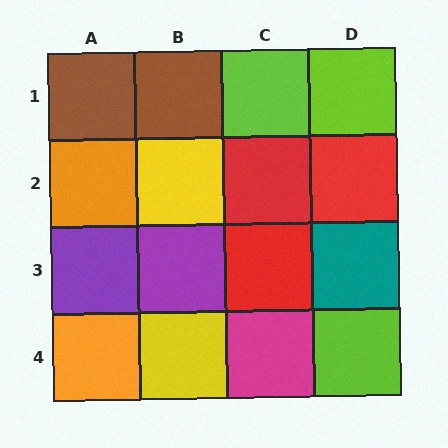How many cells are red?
3 cells are red.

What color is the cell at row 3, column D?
Teal.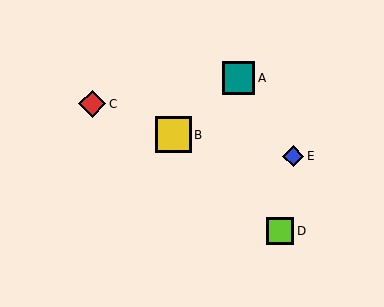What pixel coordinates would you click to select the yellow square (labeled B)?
Click at (173, 135) to select the yellow square B.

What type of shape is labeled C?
Shape C is a red diamond.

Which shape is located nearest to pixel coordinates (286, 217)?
The lime square (labeled D) at (280, 231) is nearest to that location.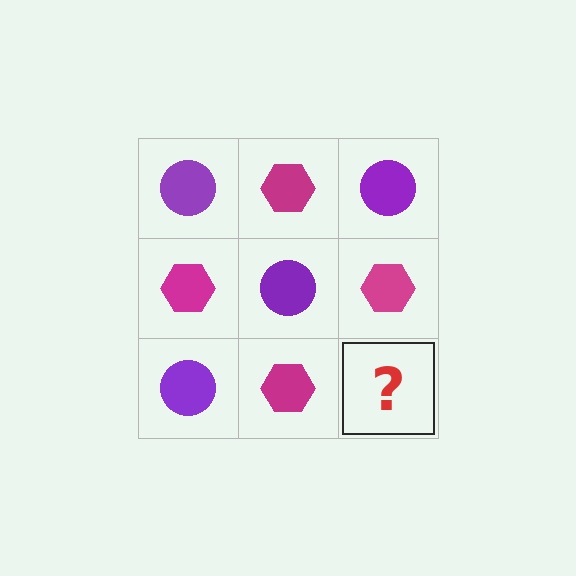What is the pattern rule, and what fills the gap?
The rule is that it alternates purple circle and magenta hexagon in a checkerboard pattern. The gap should be filled with a purple circle.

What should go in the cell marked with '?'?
The missing cell should contain a purple circle.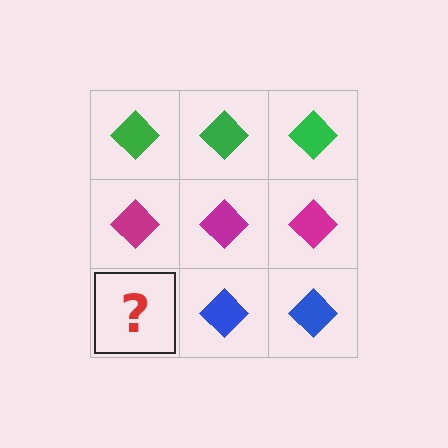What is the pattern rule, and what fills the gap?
The rule is that each row has a consistent color. The gap should be filled with a blue diamond.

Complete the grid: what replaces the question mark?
The question mark should be replaced with a blue diamond.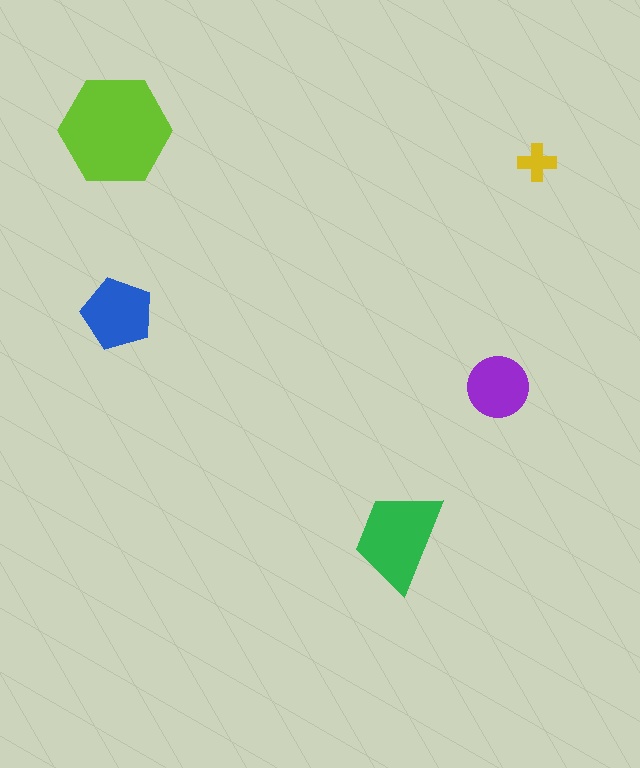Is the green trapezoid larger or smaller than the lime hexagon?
Smaller.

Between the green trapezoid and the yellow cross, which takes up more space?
The green trapezoid.